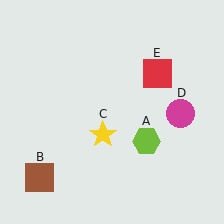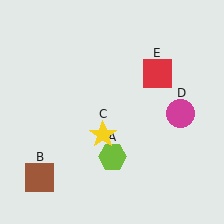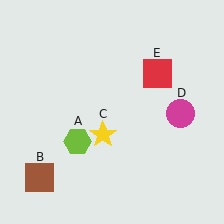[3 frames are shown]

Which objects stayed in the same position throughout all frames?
Brown square (object B) and yellow star (object C) and magenta circle (object D) and red square (object E) remained stationary.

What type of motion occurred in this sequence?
The lime hexagon (object A) rotated clockwise around the center of the scene.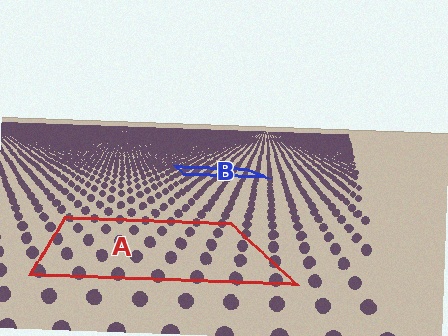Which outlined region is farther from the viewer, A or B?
Region B is farther from the viewer — the texture elements inside it appear smaller and more densely packed.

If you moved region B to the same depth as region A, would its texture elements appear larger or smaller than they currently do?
They would appear larger. At a closer depth, the same texture elements are projected at a bigger on-screen size.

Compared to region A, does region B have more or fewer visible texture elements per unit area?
Region B has more texture elements per unit area — they are packed more densely because it is farther away.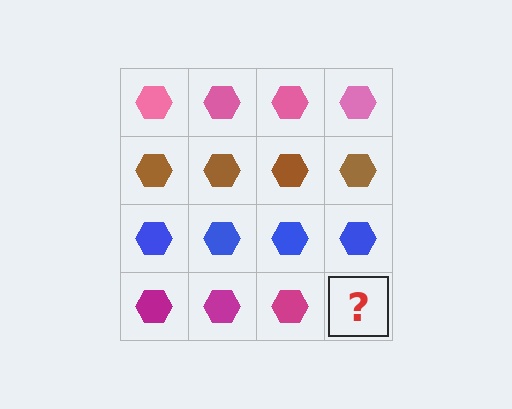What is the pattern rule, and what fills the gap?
The rule is that each row has a consistent color. The gap should be filled with a magenta hexagon.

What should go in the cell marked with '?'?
The missing cell should contain a magenta hexagon.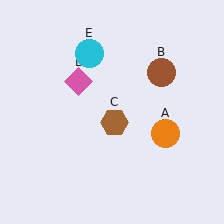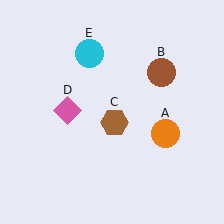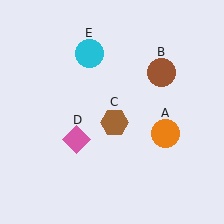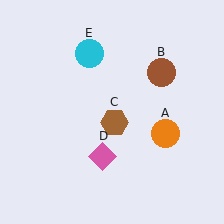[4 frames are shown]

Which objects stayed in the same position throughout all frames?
Orange circle (object A) and brown circle (object B) and brown hexagon (object C) and cyan circle (object E) remained stationary.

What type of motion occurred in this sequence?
The pink diamond (object D) rotated counterclockwise around the center of the scene.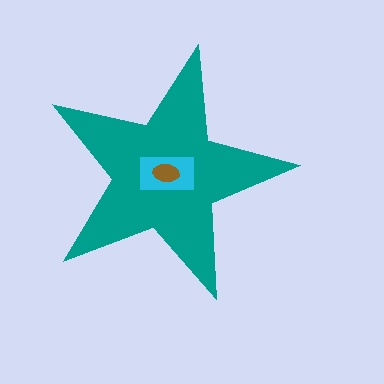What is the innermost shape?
The brown ellipse.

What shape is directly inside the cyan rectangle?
The brown ellipse.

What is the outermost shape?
The teal star.